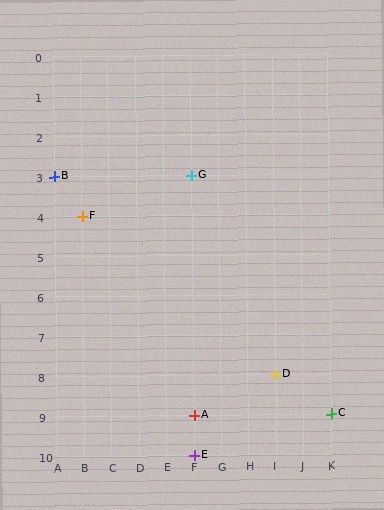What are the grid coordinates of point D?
Point D is at grid coordinates (I, 8).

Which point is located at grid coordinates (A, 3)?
Point B is at (A, 3).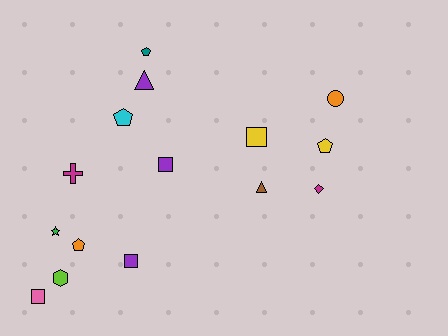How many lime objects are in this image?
There is 1 lime object.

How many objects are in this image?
There are 15 objects.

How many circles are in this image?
There is 1 circle.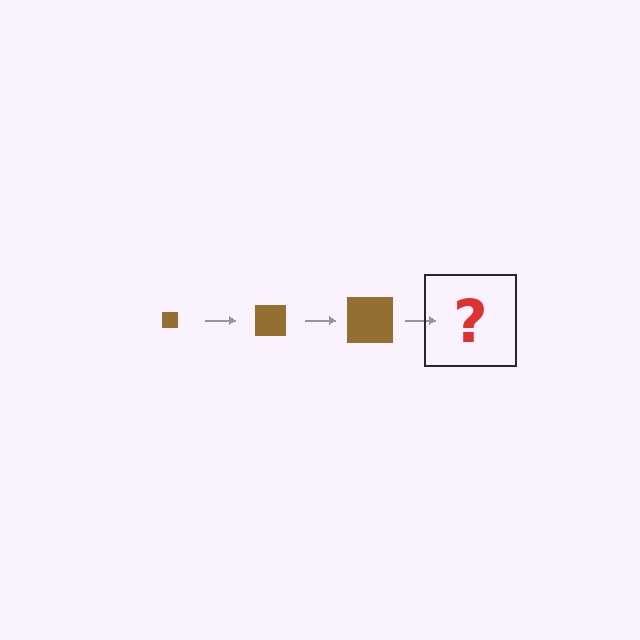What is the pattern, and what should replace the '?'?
The pattern is that the square gets progressively larger each step. The '?' should be a brown square, larger than the previous one.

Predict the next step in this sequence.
The next step is a brown square, larger than the previous one.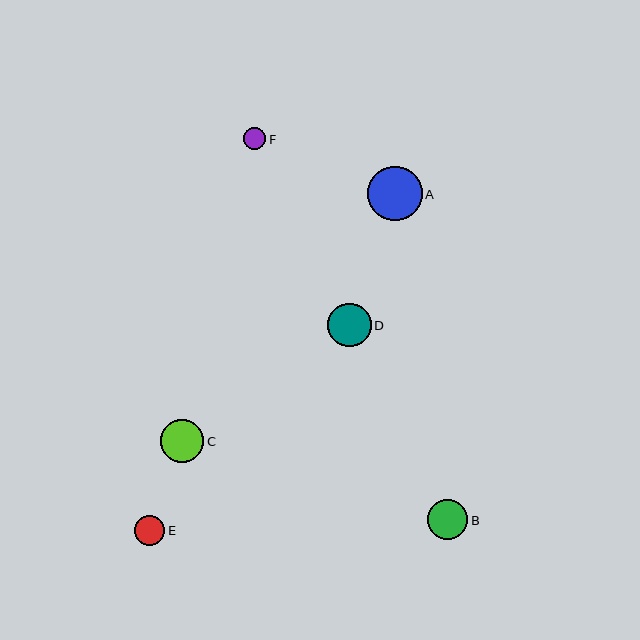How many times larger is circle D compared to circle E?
Circle D is approximately 1.4 times the size of circle E.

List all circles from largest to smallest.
From largest to smallest: A, D, C, B, E, F.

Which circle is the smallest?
Circle F is the smallest with a size of approximately 22 pixels.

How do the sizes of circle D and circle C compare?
Circle D and circle C are approximately the same size.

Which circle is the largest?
Circle A is the largest with a size of approximately 54 pixels.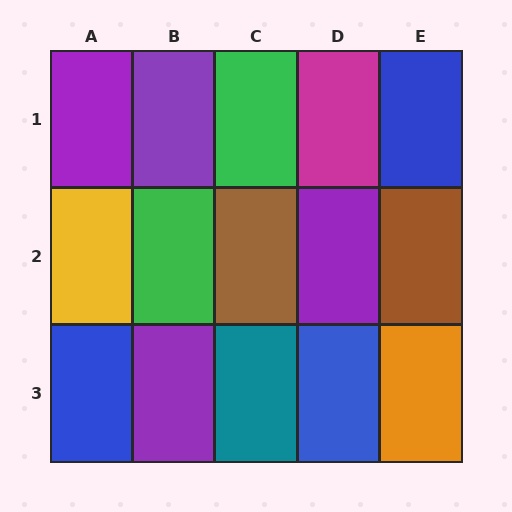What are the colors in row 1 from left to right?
Purple, purple, green, magenta, blue.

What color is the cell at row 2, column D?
Purple.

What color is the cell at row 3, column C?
Teal.